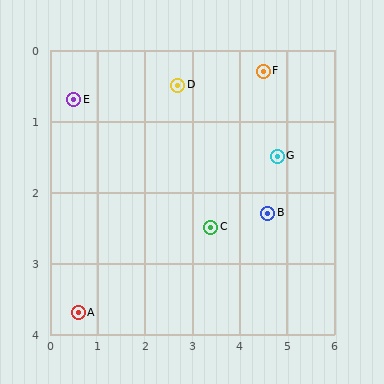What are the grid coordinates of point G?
Point G is at approximately (4.8, 1.5).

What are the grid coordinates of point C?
Point C is at approximately (3.4, 2.5).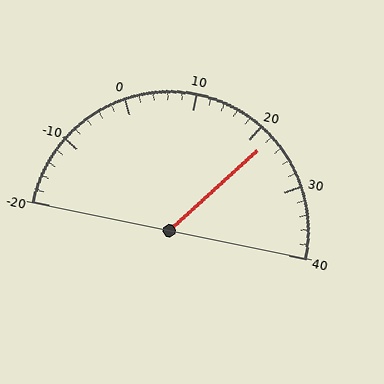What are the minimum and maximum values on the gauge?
The gauge ranges from -20 to 40.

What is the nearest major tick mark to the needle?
The nearest major tick mark is 20.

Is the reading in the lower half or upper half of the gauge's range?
The reading is in the upper half of the range (-20 to 40).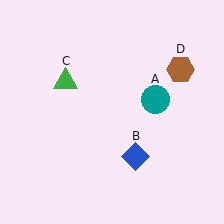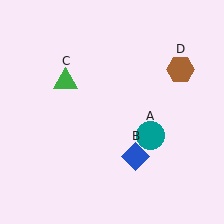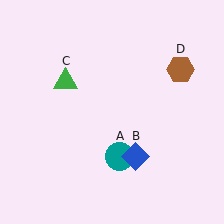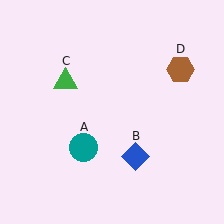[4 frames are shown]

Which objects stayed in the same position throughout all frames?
Blue diamond (object B) and green triangle (object C) and brown hexagon (object D) remained stationary.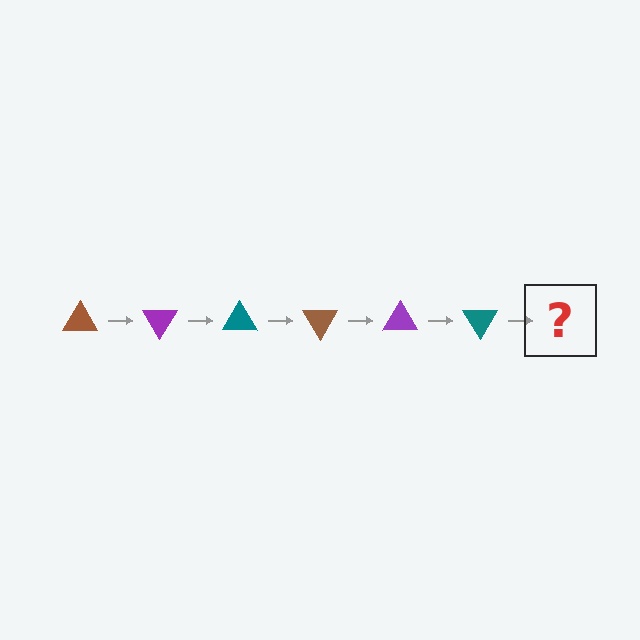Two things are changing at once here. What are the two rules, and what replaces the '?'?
The two rules are that it rotates 60 degrees each step and the color cycles through brown, purple, and teal. The '?' should be a brown triangle, rotated 360 degrees from the start.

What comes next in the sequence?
The next element should be a brown triangle, rotated 360 degrees from the start.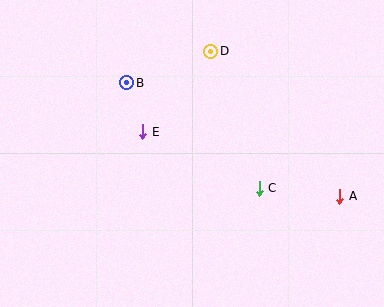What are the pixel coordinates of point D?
Point D is at (211, 51).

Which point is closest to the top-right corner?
Point D is closest to the top-right corner.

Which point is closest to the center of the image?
Point E at (143, 132) is closest to the center.